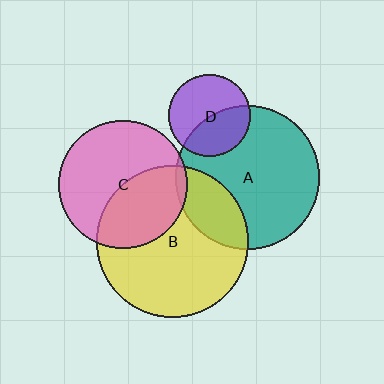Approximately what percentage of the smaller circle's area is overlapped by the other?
Approximately 40%.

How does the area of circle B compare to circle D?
Approximately 3.4 times.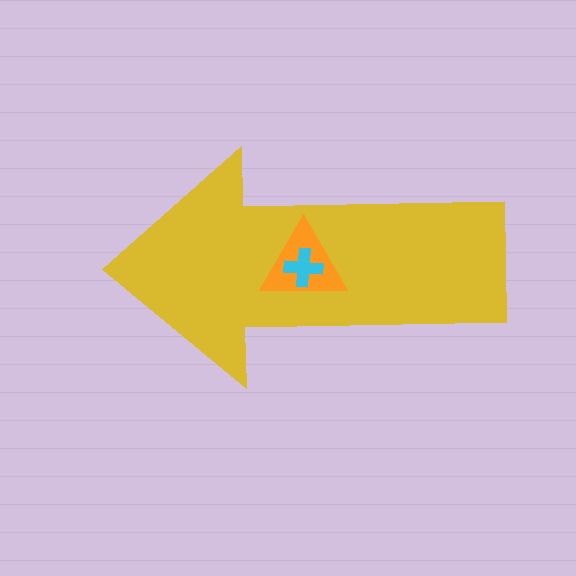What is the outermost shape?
The yellow arrow.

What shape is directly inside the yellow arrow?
The orange triangle.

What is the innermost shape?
The cyan cross.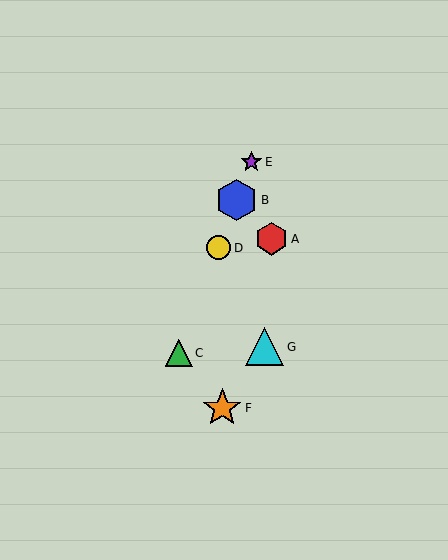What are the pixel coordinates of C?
Object C is at (179, 353).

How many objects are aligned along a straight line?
4 objects (B, C, D, E) are aligned along a straight line.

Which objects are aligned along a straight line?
Objects B, C, D, E are aligned along a straight line.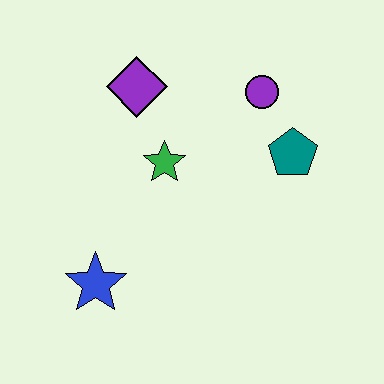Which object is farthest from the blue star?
The purple circle is farthest from the blue star.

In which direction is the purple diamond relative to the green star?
The purple diamond is above the green star.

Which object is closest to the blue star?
The green star is closest to the blue star.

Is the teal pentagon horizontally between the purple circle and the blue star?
No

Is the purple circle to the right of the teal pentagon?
No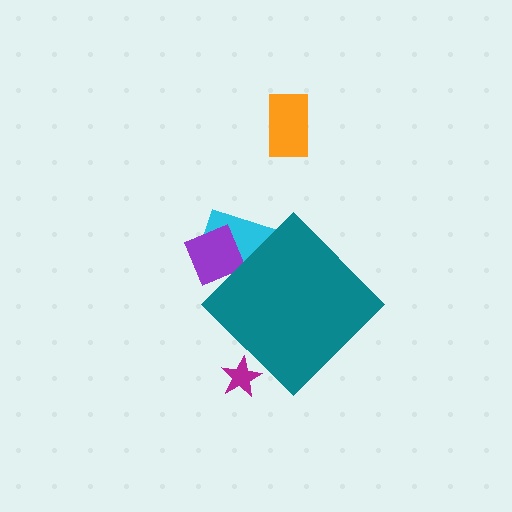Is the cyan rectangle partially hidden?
Yes, the cyan rectangle is partially hidden behind the teal diamond.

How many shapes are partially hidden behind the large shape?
3 shapes are partially hidden.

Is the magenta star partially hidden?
Yes, the magenta star is partially hidden behind the teal diamond.